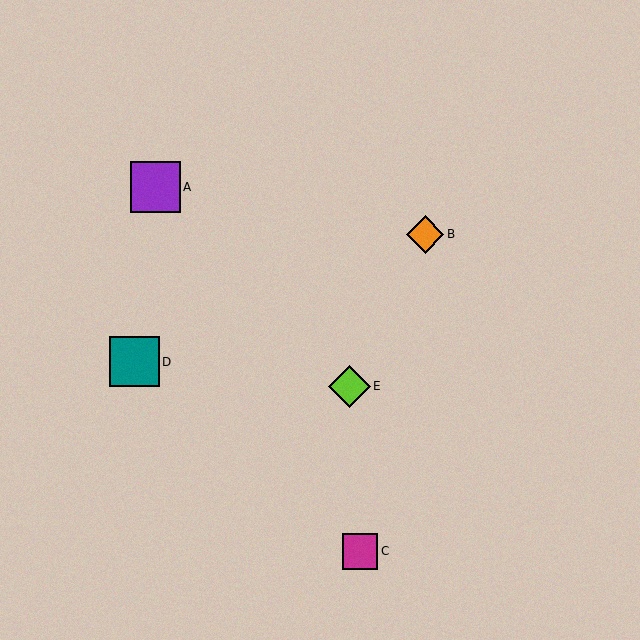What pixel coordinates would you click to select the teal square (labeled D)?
Click at (134, 362) to select the teal square D.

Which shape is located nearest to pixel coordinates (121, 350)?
The teal square (labeled D) at (134, 362) is nearest to that location.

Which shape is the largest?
The purple square (labeled A) is the largest.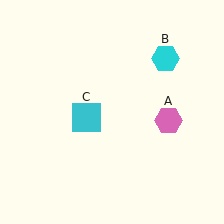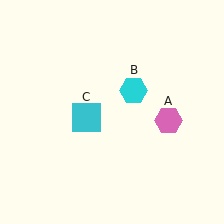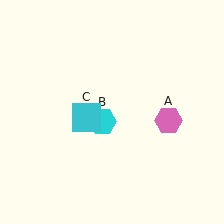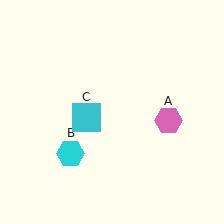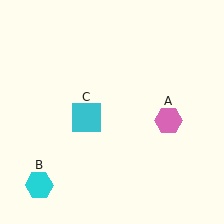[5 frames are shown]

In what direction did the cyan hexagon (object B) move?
The cyan hexagon (object B) moved down and to the left.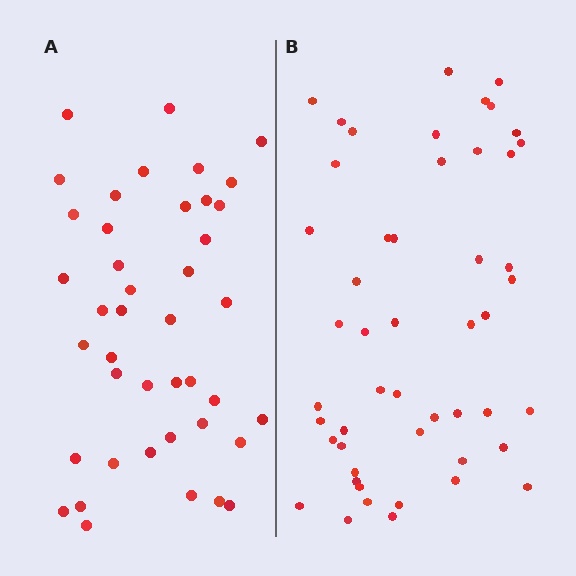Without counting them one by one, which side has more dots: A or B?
Region B (the right region) has more dots.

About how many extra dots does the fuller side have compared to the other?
Region B has roughly 8 or so more dots than region A.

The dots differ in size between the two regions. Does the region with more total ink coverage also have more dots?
No. Region A has more total ink coverage because its dots are larger, but region B actually contains more individual dots. Total area can be misleading — the number of items is what matters here.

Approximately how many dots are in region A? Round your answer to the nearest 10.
About 40 dots. (The exact count is 42, which rounds to 40.)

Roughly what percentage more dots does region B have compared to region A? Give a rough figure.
About 20% more.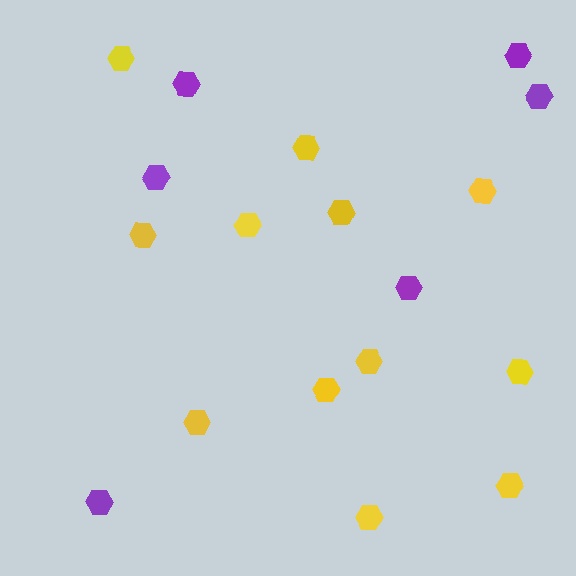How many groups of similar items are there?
There are 2 groups: one group of purple hexagons (6) and one group of yellow hexagons (12).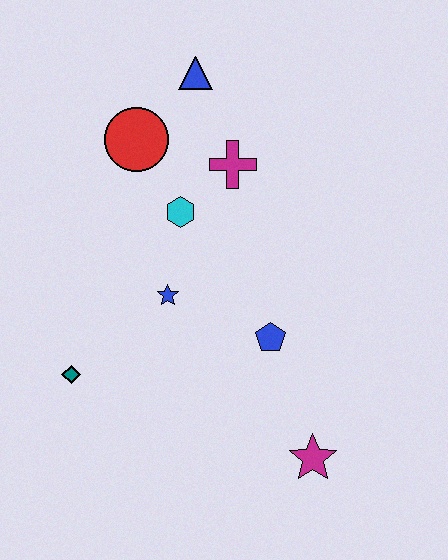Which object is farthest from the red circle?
The magenta star is farthest from the red circle.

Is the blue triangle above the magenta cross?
Yes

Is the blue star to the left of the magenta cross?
Yes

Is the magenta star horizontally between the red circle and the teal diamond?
No